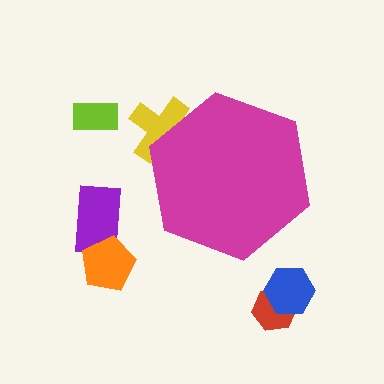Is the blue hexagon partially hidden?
No, the blue hexagon is fully visible.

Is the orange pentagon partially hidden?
No, the orange pentagon is fully visible.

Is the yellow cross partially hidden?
Yes, the yellow cross is partially hidden behind the magenta hexagon.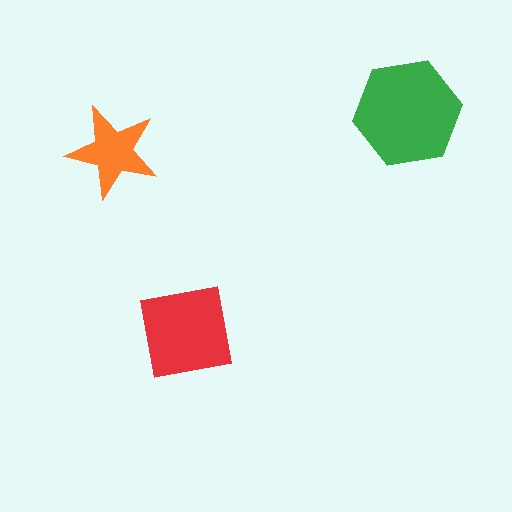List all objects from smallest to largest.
The orange star, the red square, the green hexagon.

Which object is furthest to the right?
The green hexagon is rightmost.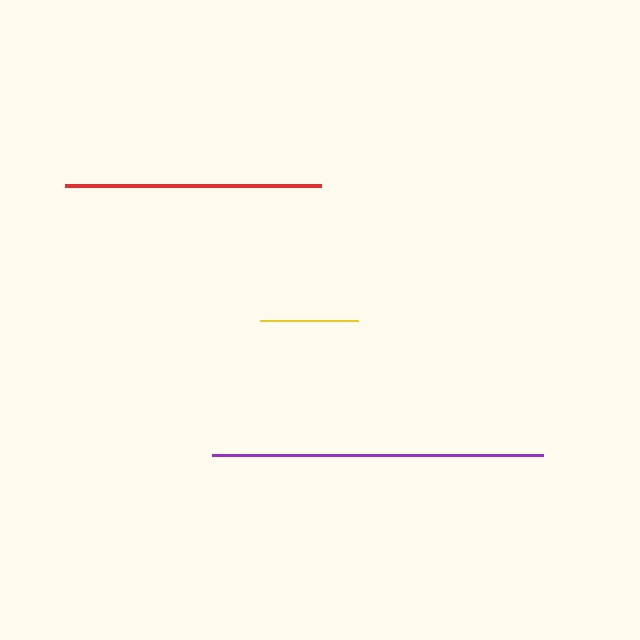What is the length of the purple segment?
The purple segment is approximately 331 pixels long.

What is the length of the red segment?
The red segment is approximately 256 pixels long.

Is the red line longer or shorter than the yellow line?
The red line is longer than the yellow line.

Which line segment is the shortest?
The yellow line is the shortest at approximately 97 pixels.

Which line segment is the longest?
The purple line is the longest at approximately 331 pixels.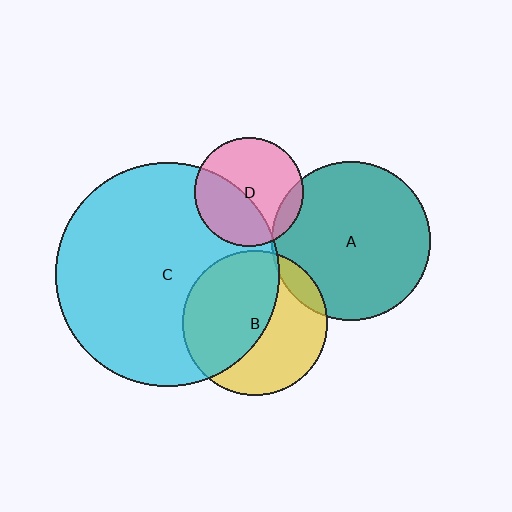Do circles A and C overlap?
Yes.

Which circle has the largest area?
Circle C (cyan).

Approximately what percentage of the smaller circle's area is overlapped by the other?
Approximately 5%.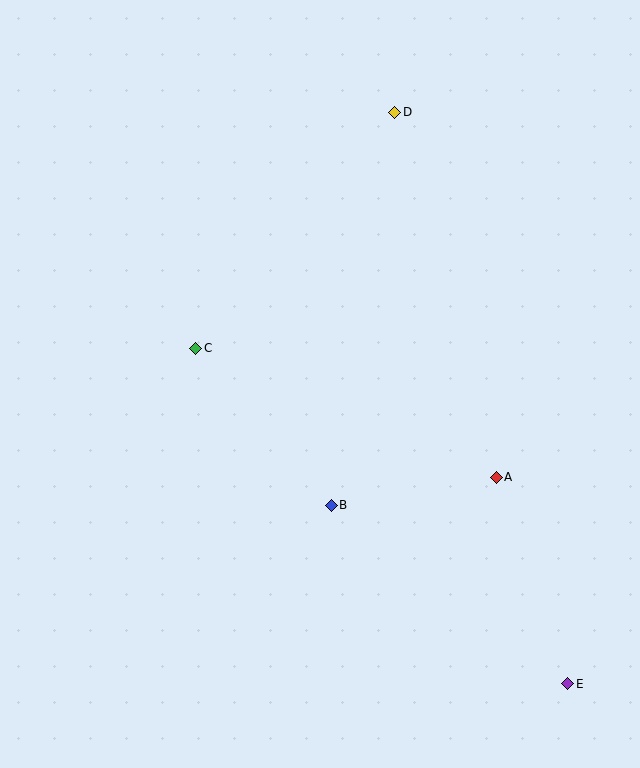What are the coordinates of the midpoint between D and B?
The midpoint between D and B is at (363, 309).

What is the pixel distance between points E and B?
The distance between E and B is 296 pixels.